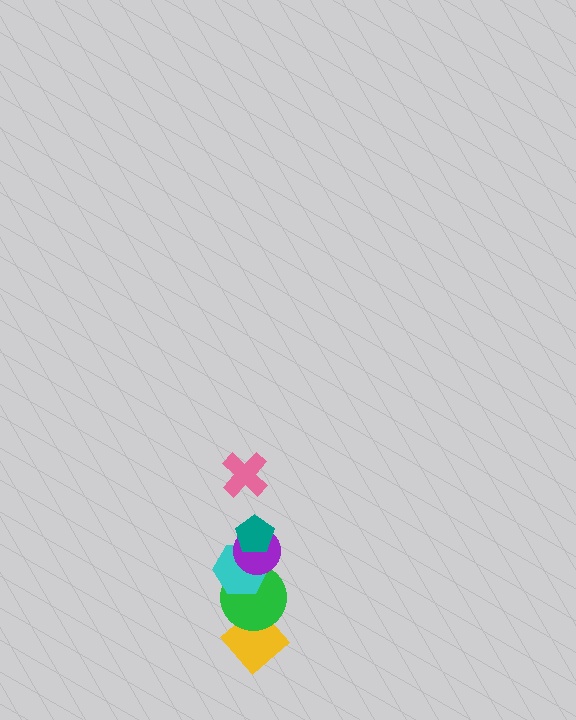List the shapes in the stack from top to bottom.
From top to bottom: the pink cross, the teal pentagon, the purple circle, the cyan hexagon, the green circle, the yellow diamond.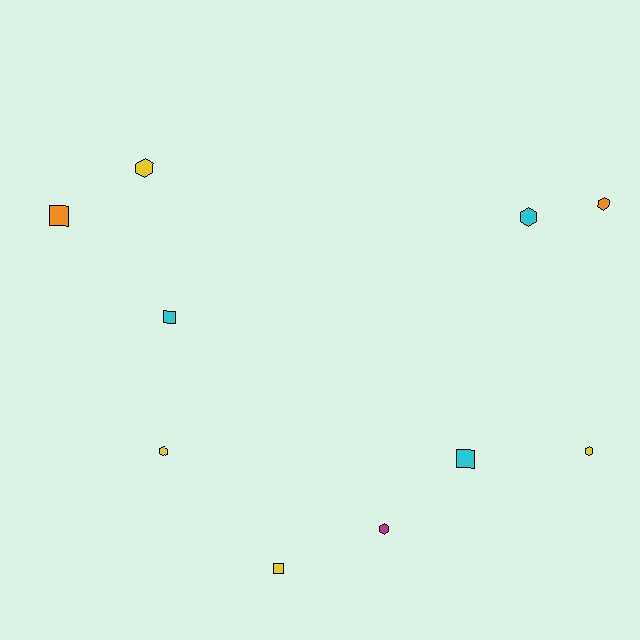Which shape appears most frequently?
Hexagon, with 6 objects.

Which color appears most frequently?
Yellow, with 4 objects.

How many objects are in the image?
There are 10 objects.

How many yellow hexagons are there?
There are 3 yellow hexagons.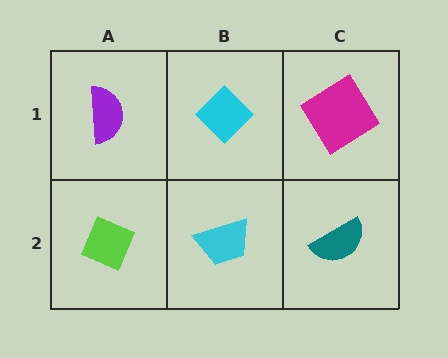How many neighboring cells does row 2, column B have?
3.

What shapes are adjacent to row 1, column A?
A lime diamond (row 2, column A), a cyan diamond (row 1, column B).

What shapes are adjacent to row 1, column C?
A teal semicircle (row 2, column C), a cyan diamond (row 1, column B).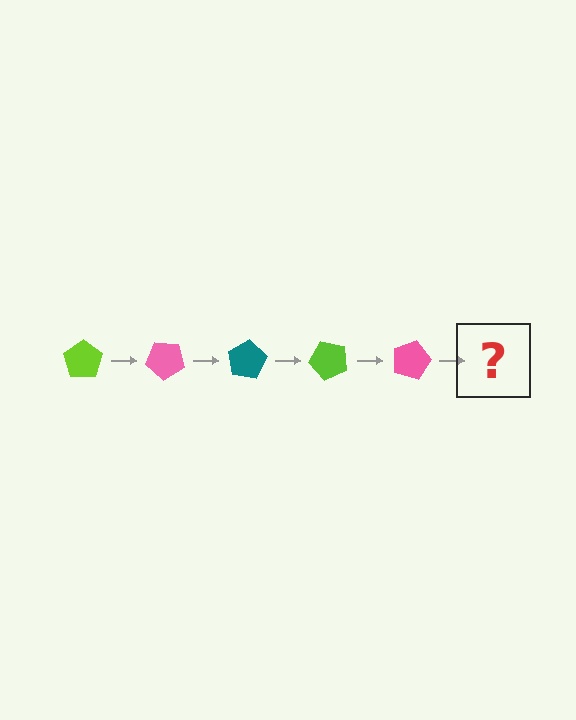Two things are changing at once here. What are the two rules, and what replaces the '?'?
The two rules are that it rotates 40 degrees each step and the color cycles through lime, pink, and teal. The '?' should be a teal pentagon, rotated 200 degrees from the start.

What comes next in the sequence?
The next element should be a teal pentagon, rotated 200 degrees from the start.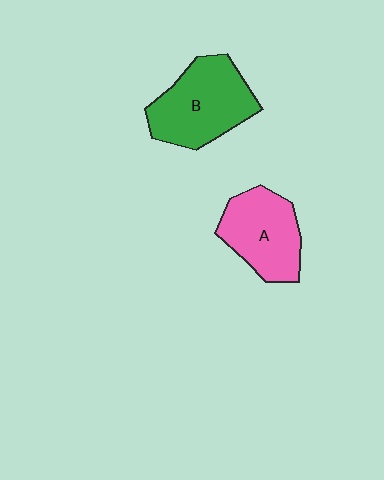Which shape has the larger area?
Shape B (green).